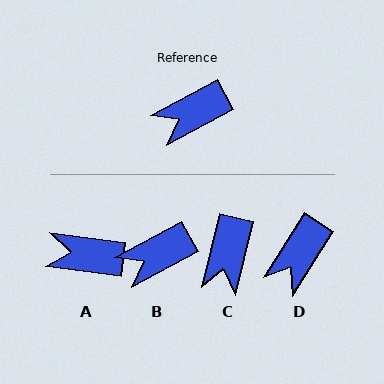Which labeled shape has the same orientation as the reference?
B.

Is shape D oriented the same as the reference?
No, it is off by about 29 degrees.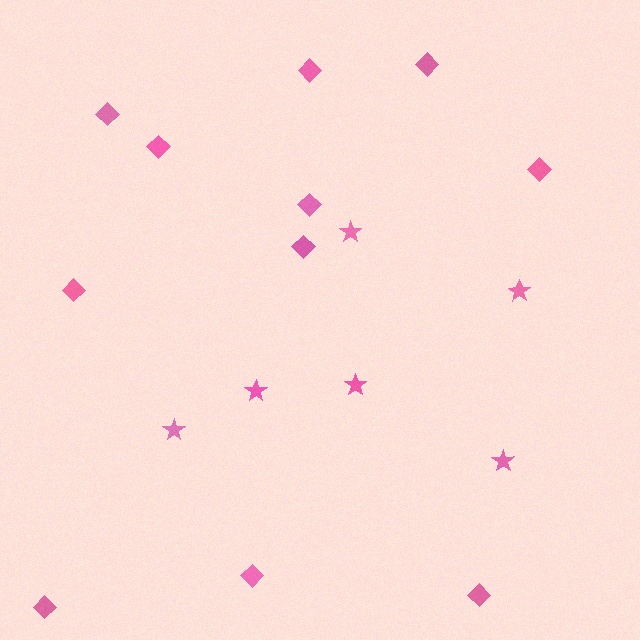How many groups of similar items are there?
There are 2 groups: one group of diamonds (11) and one group of stars (6).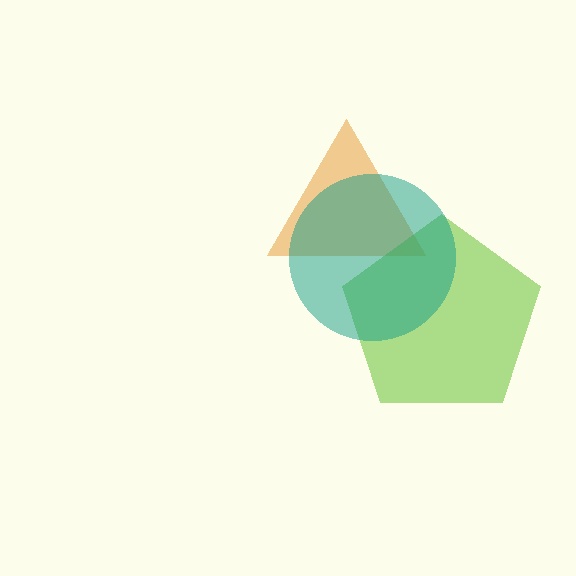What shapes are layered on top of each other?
The layered shapes are: an orange triangle, a lime pentagon, a teal circle.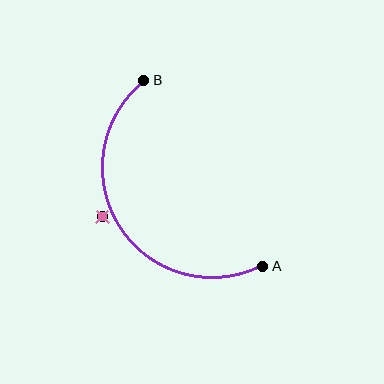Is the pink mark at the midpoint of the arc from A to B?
No — the pink mark does not lie on the arc at all. It sits slightly outside the curve.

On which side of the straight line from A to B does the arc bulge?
The arc bulges to the left of the straight line connecting A and B.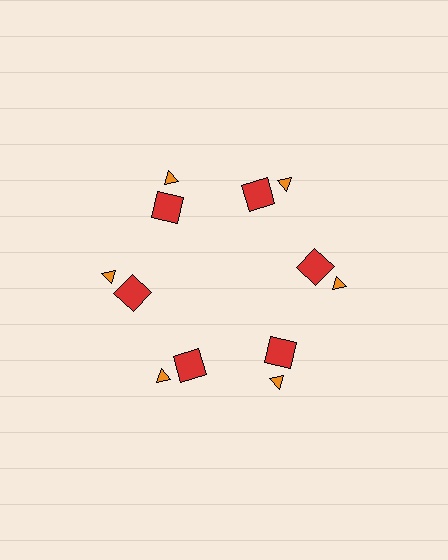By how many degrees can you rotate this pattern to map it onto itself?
The pattern maps onto itself every 60 degrees of rotation.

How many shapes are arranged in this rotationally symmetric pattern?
There are 12 shapes, arranged in 6 groups of 2.